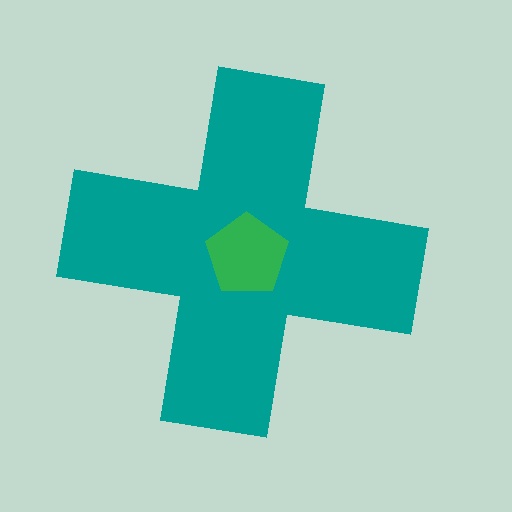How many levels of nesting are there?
2.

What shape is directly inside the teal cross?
The green pentagon.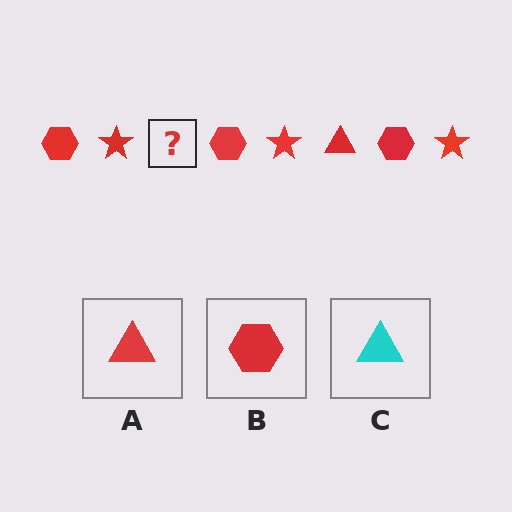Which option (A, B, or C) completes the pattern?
A.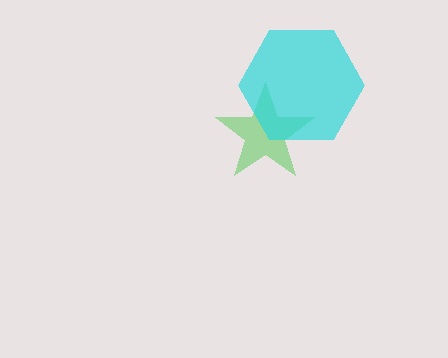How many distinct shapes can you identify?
There are 2 distinct shapes: a green star, a cyan hexagon.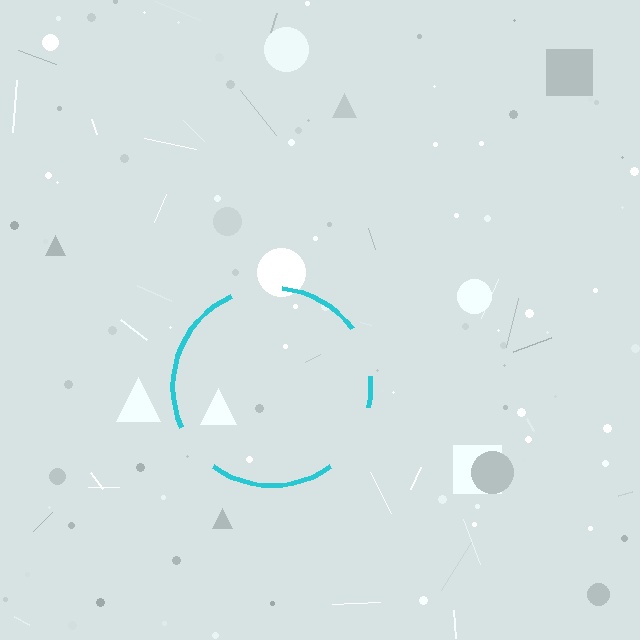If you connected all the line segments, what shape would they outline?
They would outline a circle.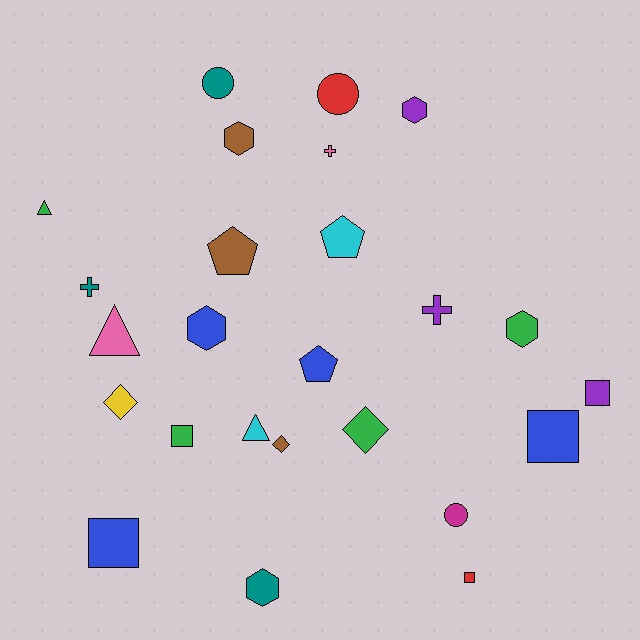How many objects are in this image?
There are 25 objects.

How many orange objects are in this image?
There are no orange objects.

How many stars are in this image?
There are no stars.